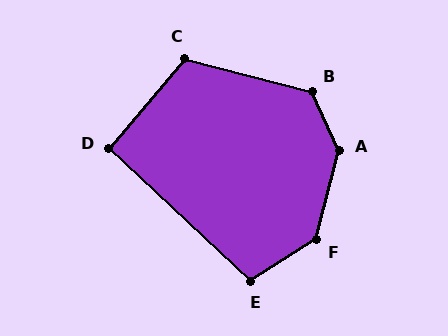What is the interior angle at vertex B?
Approximately 129 degrees (obtuse).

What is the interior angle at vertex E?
Approximately 104 degrees (obtuse).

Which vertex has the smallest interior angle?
D, at approximately 93 degrees.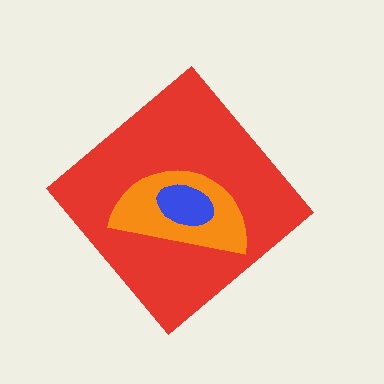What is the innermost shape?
The blue ellipse.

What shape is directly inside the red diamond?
The orange semicircle.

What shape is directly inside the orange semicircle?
The blue ellipse.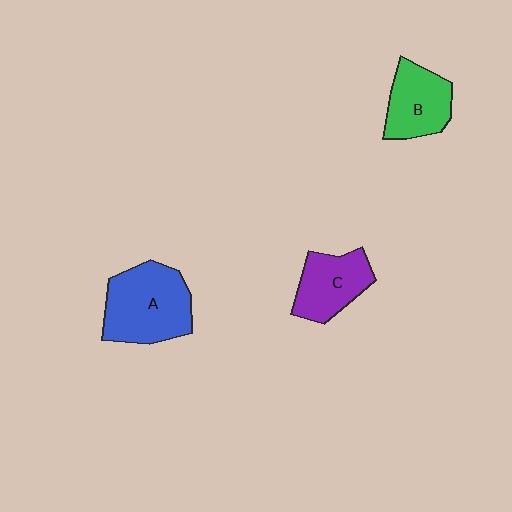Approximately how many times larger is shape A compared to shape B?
Approximately 1.4 times.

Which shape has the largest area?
Shape A (blue).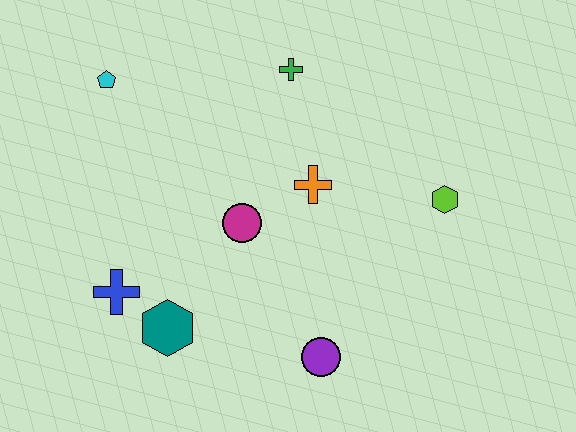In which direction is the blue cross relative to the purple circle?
The blue cross is to the left of the purple circle.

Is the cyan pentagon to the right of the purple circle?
No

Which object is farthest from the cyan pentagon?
The lime hexagon is farthest from the cyan pentagon.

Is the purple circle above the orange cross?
No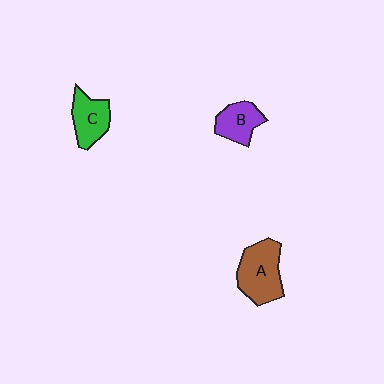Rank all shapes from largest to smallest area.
From largest to smallest: A (brown), C (green), B (purple).